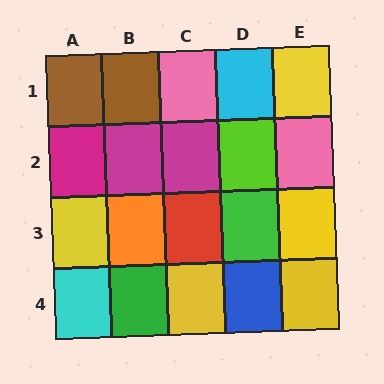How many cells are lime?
1 cell is lime.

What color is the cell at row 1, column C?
Pink.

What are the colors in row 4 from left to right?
Cyan, green, yellow, blue, yellow.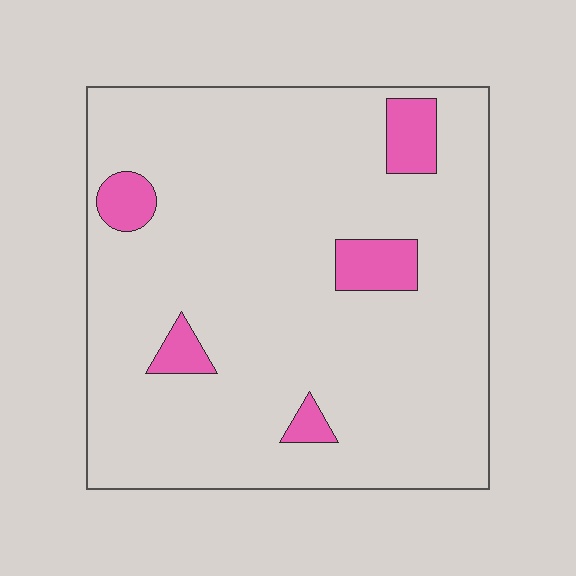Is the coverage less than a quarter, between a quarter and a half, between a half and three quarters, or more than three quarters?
Less than a quarter.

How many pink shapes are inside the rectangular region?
5.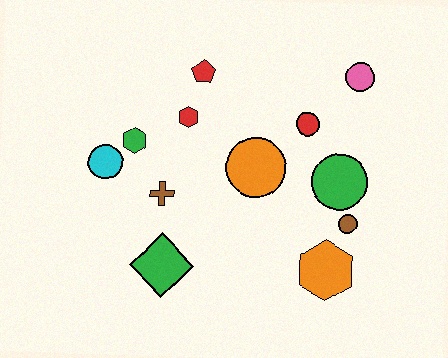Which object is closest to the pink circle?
The red circle is closest to the pink circle.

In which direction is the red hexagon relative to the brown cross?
The red hexagon is above the brown cross.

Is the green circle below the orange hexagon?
No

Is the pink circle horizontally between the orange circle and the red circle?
No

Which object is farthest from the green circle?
The cyan circle is farthest from the green circle.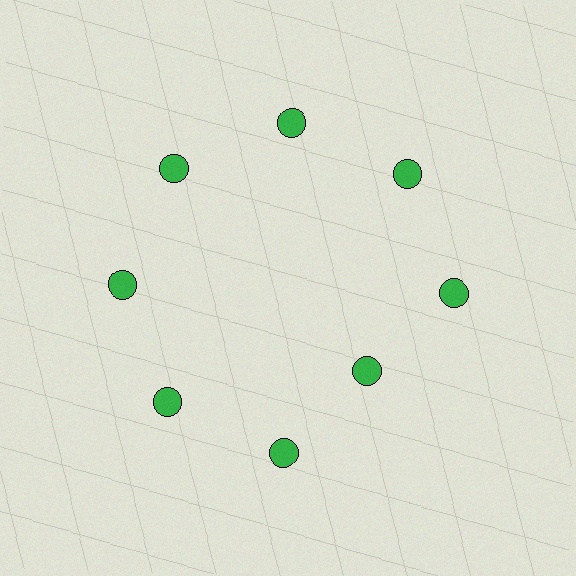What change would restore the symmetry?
The symmetry would be restored by moving it outward, back onto the ring so that all 8 circles sit at equal angles and equal distance from the center.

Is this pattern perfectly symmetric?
No. The 8 green circles are arranged in a ring, but one element near the 4 o'clock position is pulled inward toward the center, breaking the 8-fold rotational symmetry.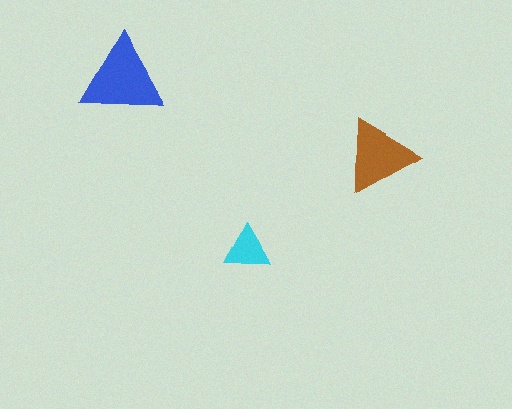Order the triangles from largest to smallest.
the blue one, the brown one, the cyan one.